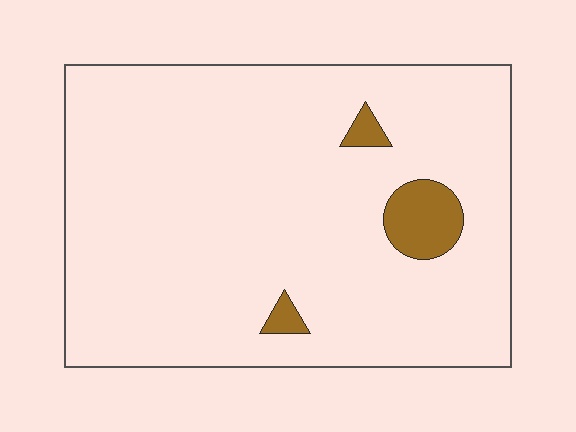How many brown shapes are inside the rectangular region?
3.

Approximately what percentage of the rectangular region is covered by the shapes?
Approximately 5%.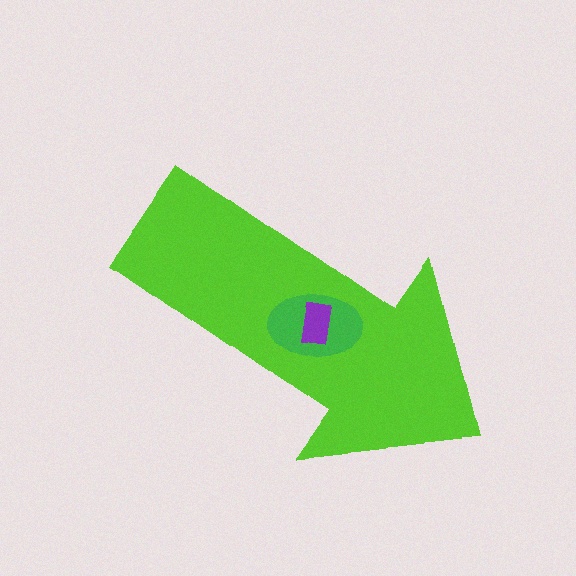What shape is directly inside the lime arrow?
The green ellipse.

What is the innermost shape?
The purple rectangle.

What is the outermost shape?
The lime arrow.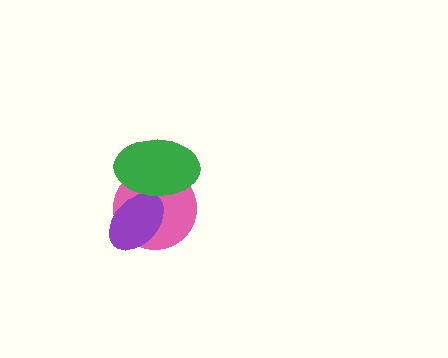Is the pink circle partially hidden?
Yes, it is partially covered by another shape.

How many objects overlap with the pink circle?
2 objects overlap with the pink circle.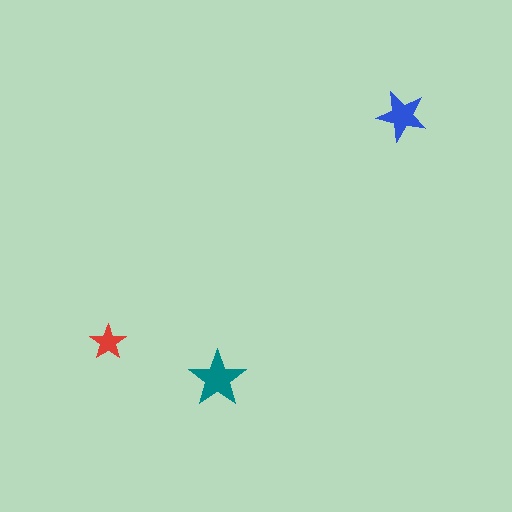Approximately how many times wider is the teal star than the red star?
About 1.5 times wider.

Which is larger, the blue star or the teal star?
The teal one.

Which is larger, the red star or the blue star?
The blue one.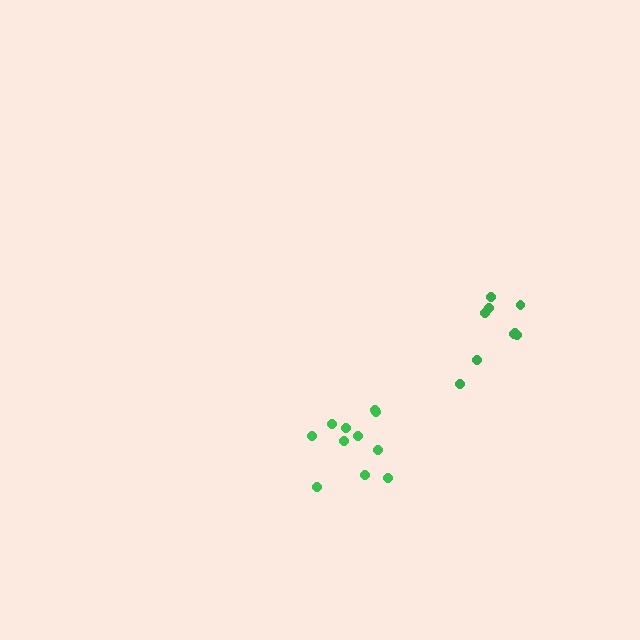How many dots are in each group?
Group 1: 11 dots, Group 2: 9 dots (20 total).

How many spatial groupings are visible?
There are 2 spatial groupings.